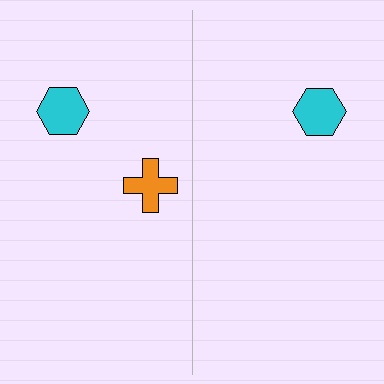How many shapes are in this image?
There are 3 shapes in this image.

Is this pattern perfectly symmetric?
No, the pattern is not perfectly symmetric. A orange cross is missing from the right side.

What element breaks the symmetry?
A orange cross is missing from the right side.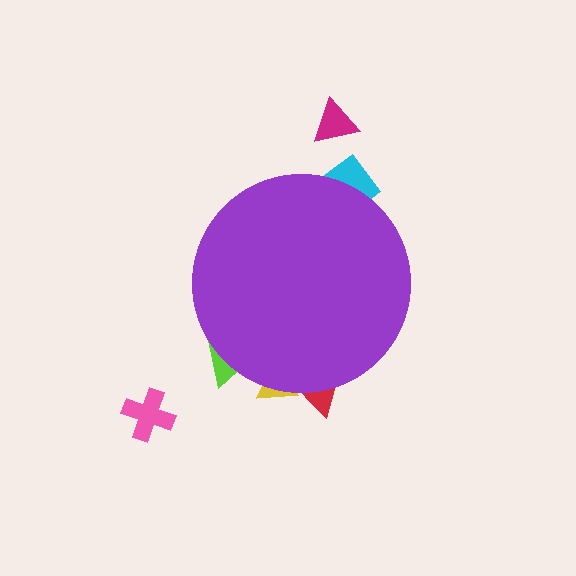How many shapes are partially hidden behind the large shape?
4 shapes are partially hidden.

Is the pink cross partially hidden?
No, the pink cross is fully visible.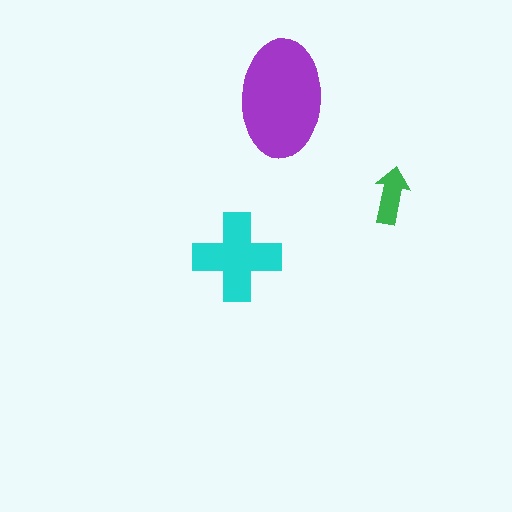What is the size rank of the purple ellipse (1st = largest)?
1st.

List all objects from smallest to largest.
The green arrow, the cyan cross, the purple ellipse.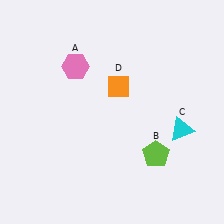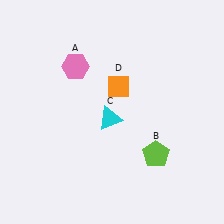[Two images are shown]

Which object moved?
The cyan triangle (C) moved left.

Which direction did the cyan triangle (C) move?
The cyan triangle (C) moved left.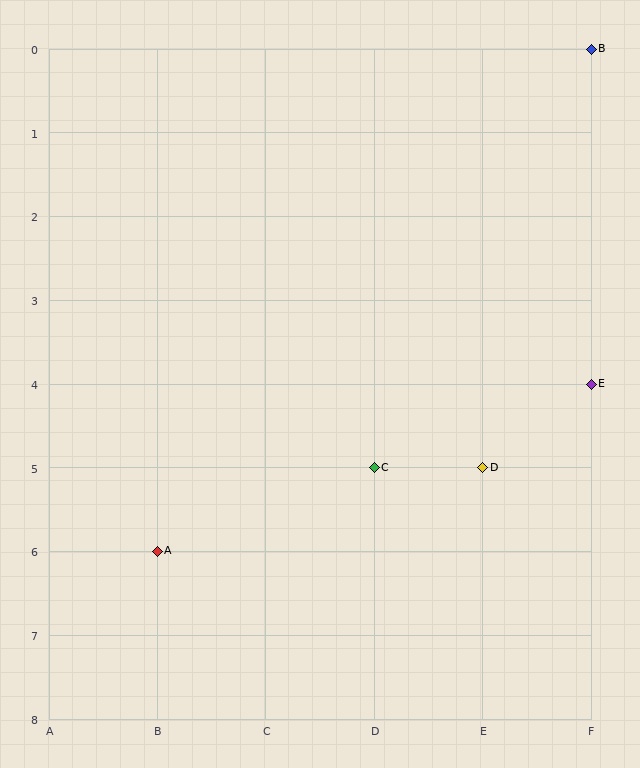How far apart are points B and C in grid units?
Points B and C are 2 columns and 5 rows apart (about 5.4 grid units diagonally).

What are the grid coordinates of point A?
Point A is at grid coordinates (B, 6).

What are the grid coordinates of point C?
Point C is at grid coordinates (D, 5).